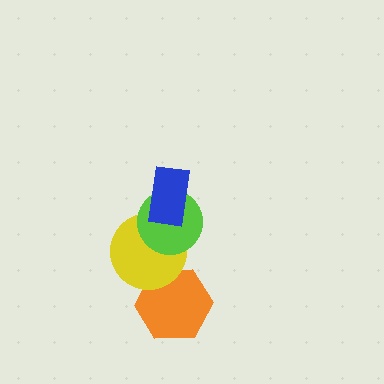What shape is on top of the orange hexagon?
The yellow circle is on top of the orange hexagon.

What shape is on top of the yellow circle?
The lime circle is on top of the yellow circle.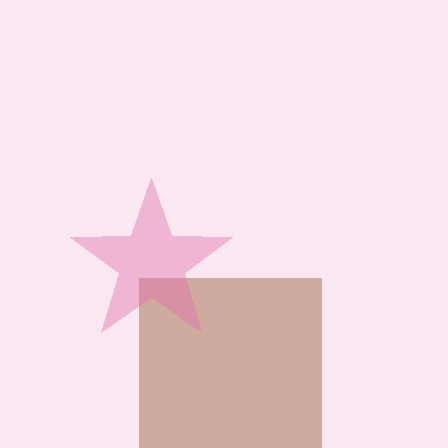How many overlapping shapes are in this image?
There are 2 overlapping shapes in the image.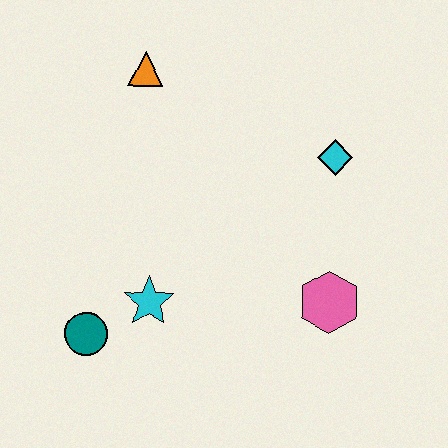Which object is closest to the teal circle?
The cyan star is closest to the teal circle.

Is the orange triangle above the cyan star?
Yes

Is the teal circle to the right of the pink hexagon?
No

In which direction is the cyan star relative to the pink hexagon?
The cyan star is to the left of the pink hexagon.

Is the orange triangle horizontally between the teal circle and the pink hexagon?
Yes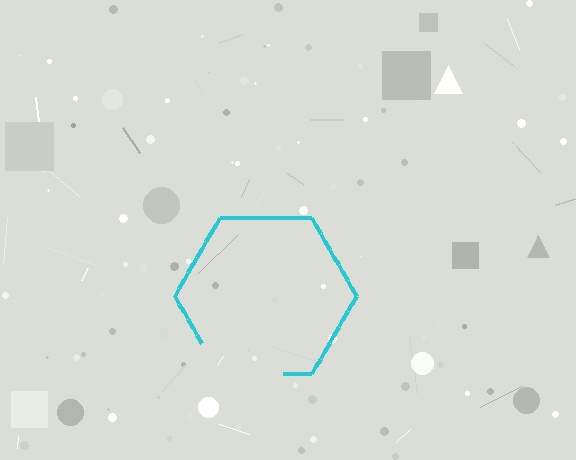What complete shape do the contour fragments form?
The contour fragments form a hexagon.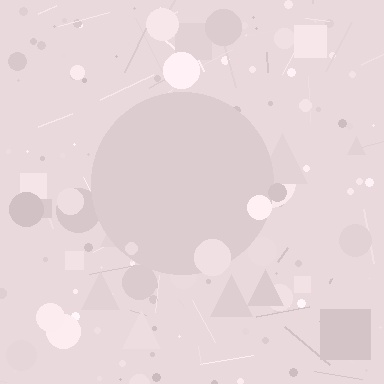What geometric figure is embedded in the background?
A circle is embedded in the background.